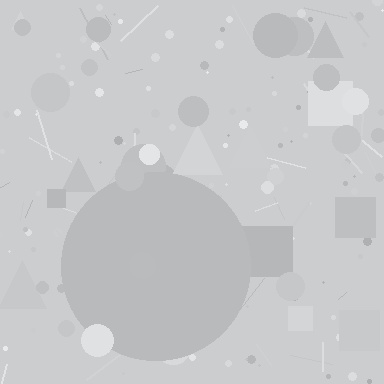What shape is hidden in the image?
A circle is hidden in the image.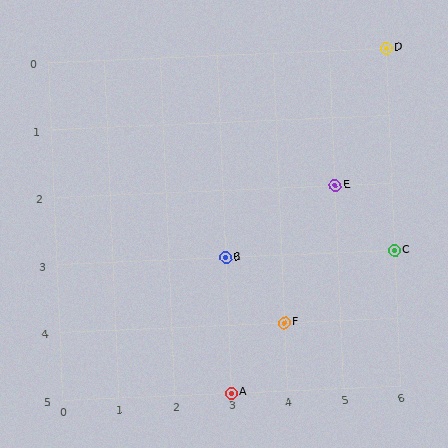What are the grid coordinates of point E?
Point E is at grid coordinates (5, 2).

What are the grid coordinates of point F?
Point F is at grid coordinates (4, 4).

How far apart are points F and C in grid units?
Points F and C are 2 columns and 1 row apart (about 2.2 grid units diagonally).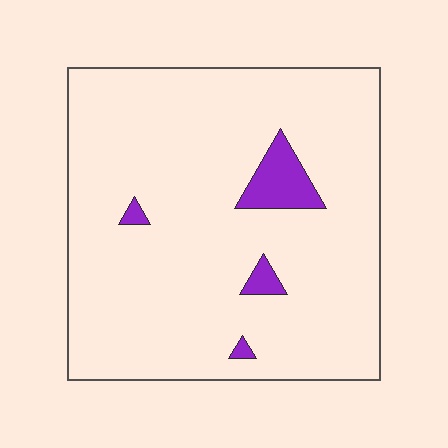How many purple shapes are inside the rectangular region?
4.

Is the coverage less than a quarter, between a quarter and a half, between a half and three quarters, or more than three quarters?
Less than a quarter.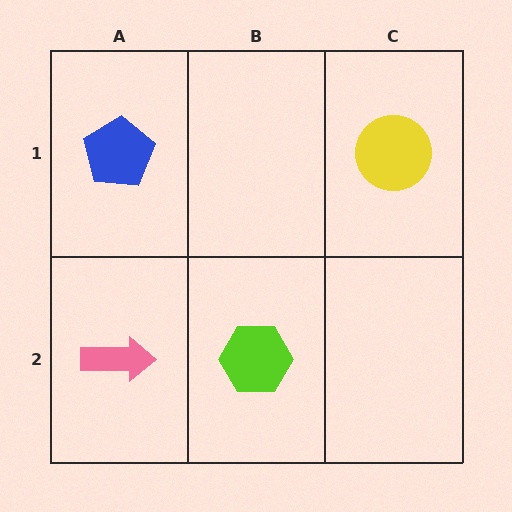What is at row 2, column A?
A pink arrow.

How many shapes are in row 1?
2 shapes.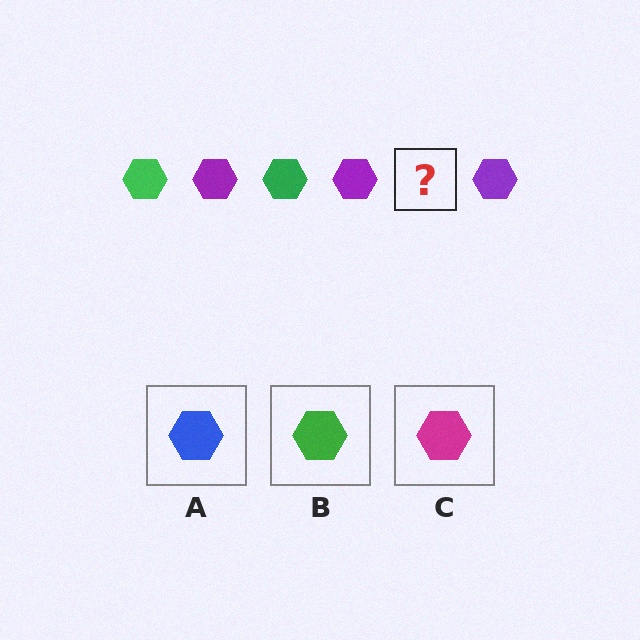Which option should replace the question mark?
Option B.